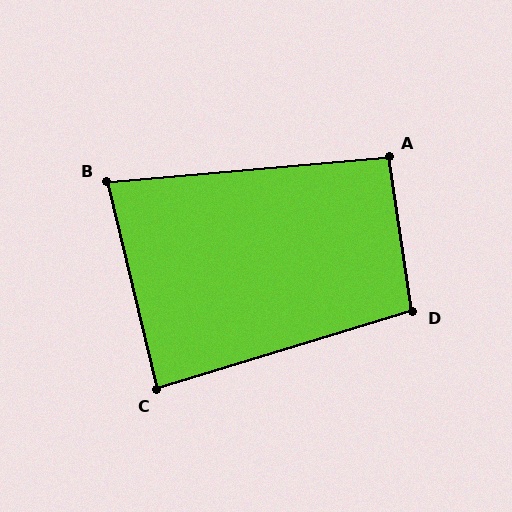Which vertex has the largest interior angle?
D, at approximately 98 degrees.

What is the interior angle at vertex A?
Approximately 93 degrees (approximately right).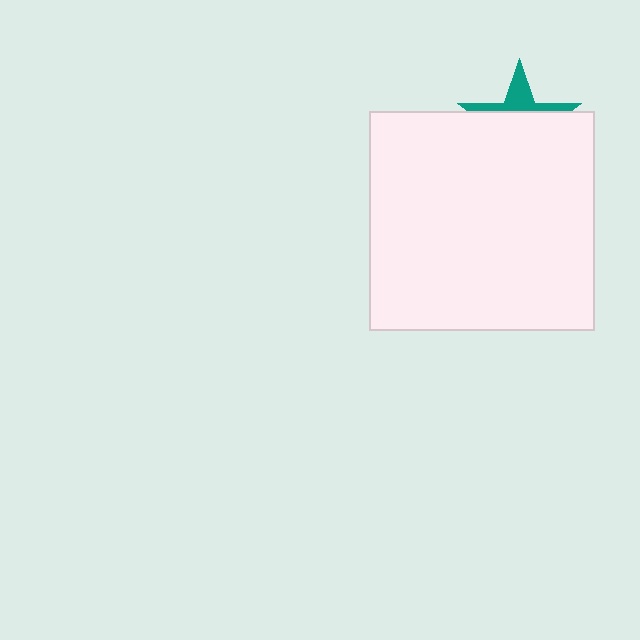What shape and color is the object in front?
The object in front is a white rectangle.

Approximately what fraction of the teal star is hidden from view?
Roughly 67% of the teal star is hidden behind the white rectangle.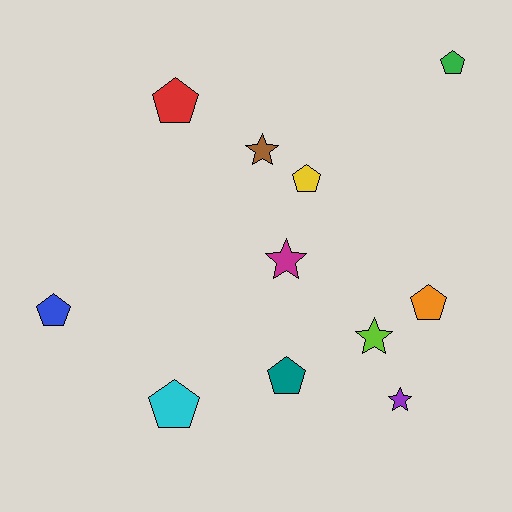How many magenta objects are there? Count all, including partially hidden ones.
There is 1 magenta object.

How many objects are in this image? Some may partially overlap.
There are 11 objects.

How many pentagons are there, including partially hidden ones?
There are 7 pentagons.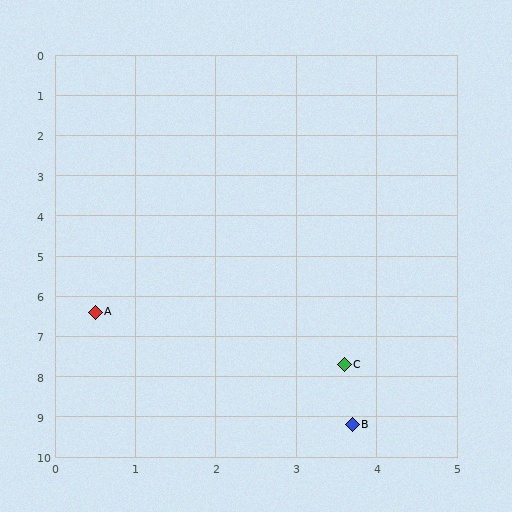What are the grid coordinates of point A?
Point A is at approximately (0.5, 6.4).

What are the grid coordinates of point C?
Point C is at approximately (3.6, 7.7).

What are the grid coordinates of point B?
Point B is at approximately (3.7, 9.2).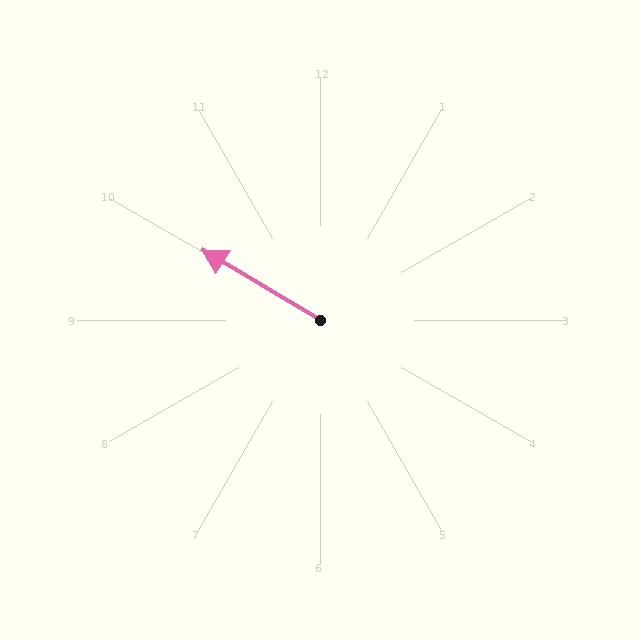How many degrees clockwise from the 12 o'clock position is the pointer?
Approximately 301 degrees.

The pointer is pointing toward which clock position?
Roughly 10 o'clock.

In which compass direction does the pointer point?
Northwest.